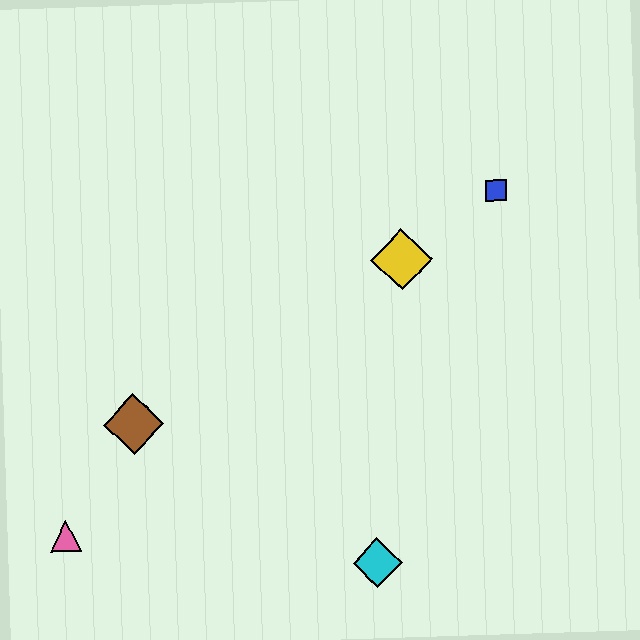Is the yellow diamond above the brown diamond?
Yes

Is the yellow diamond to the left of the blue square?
Yes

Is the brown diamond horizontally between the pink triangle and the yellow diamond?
Yes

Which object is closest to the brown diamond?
The pink triangle is closest to the brown diamond.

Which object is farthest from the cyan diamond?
The blue square is farthest from the cyan diamond.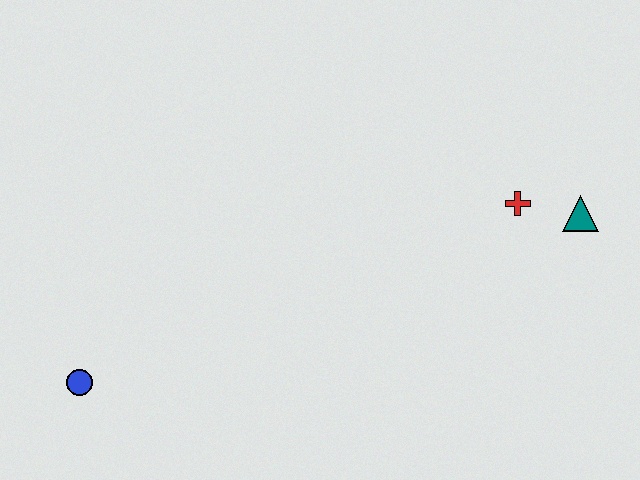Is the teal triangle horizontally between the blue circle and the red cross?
No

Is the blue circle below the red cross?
Yes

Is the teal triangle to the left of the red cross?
No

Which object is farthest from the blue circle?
The teal triangle is farthest from the blue circle.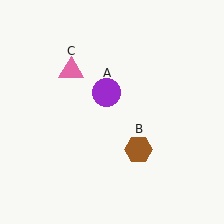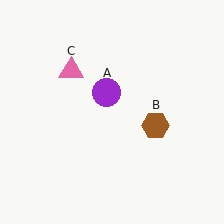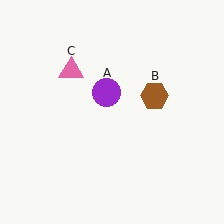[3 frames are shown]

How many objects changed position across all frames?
1 object changed position: brown hexagon (object B).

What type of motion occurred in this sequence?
The brown hexagon (object B) rotated counterclockwise around the center of the scene.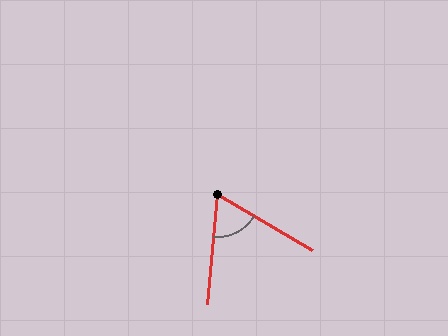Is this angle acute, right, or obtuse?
It is acute.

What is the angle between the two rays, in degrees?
Approximately 65 degrees.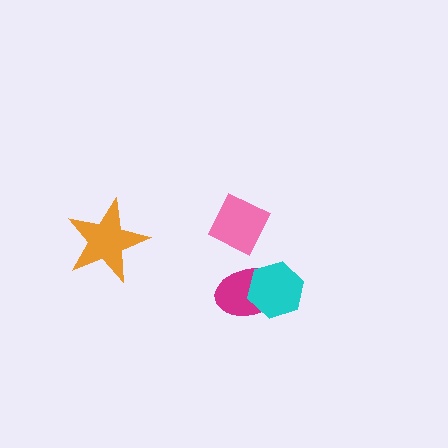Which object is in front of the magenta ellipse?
The cyan hexagon is in front of the magenta ellipse.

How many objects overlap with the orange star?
0 objects overlap with the orange star.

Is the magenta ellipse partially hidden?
Yes, it is partially covered by another shape.